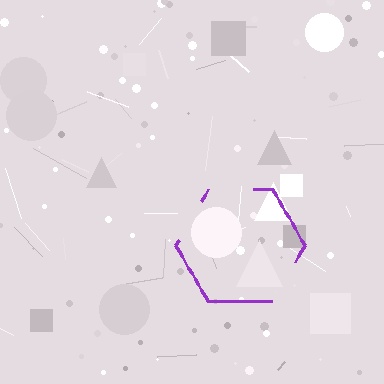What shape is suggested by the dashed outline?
The dashed outline suggests a hexagon.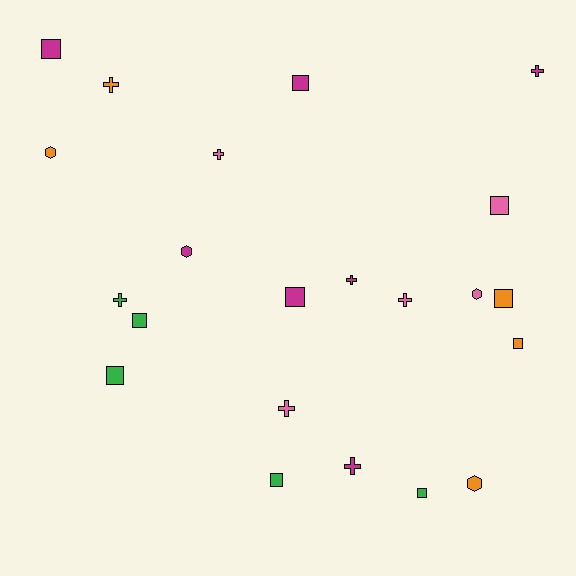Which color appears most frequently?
Magenta, with 7 objects.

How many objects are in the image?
There are 22 objects.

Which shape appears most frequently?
Square, with 10 objects.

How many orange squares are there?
There are 2 orange squares.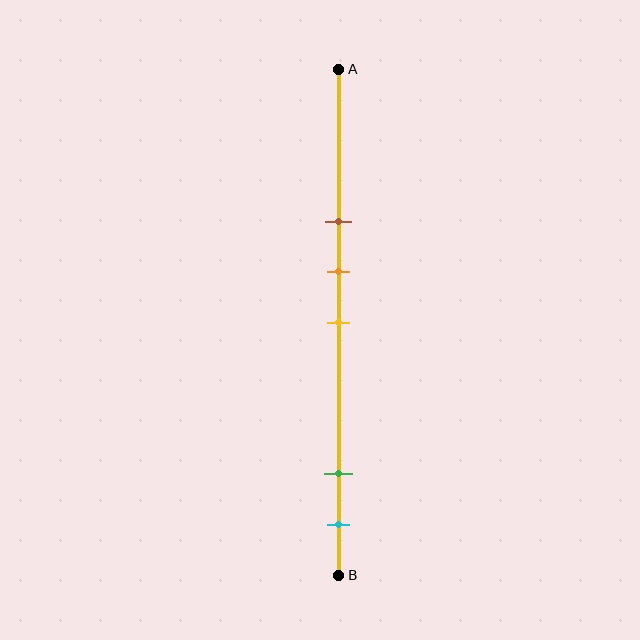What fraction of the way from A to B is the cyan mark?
The cyan mark is approximately 90% (0.9) of the way from A to B.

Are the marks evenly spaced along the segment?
No, the marks are not evenly spaced.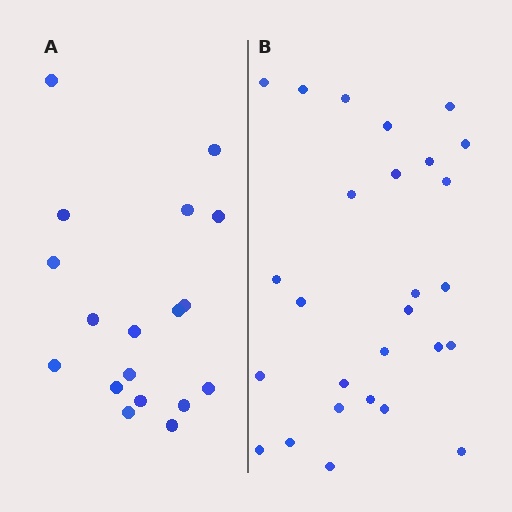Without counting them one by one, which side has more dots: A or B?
Region B (the right region) has more dots.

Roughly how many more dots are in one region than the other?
Region B has roughly 8 or so more dots than region A.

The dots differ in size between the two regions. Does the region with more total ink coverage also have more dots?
No. Region A has more total ink coverage because its dots are larger, but region B actually contains more individual dots. Total area can be misleading — the number of items is what matters here.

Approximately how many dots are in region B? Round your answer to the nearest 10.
About 30 dots. (The exact count is 27, which rounds to 30.)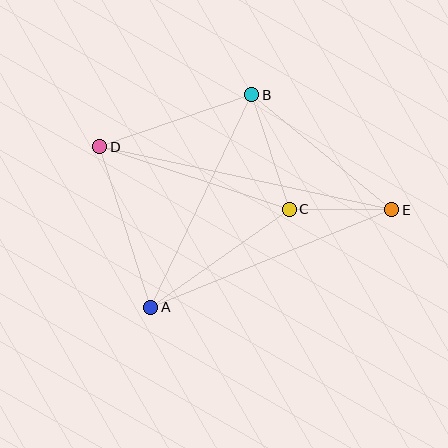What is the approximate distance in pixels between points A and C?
The distance between A and C is approximately 170 pixels.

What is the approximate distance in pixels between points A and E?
The distance between A and E is approximately 260 pixels.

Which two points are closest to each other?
Points C and E are closest to each other.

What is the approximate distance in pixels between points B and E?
The distance between B and E is approximately 181 pixels.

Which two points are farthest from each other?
Points D and E are farthest from each other.